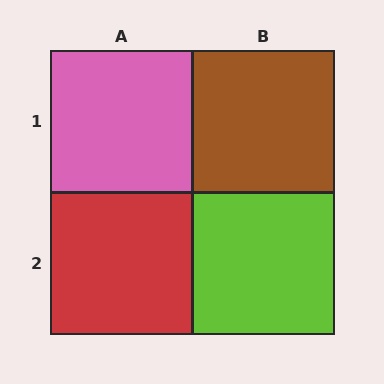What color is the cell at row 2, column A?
Red.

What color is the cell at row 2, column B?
Lime.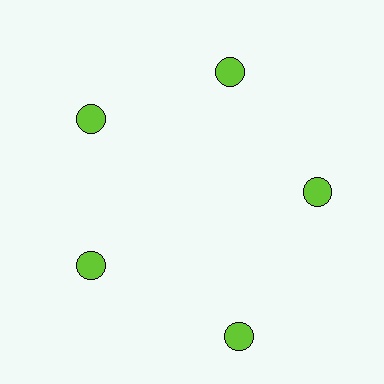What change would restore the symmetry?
The symmetry would be restored by moving it inward, back onto the ring so that all 5 circles sit at equal angles and equal distance from the center.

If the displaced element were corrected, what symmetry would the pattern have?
It would have 5-fold rotational symmetry — the pattern would map onto itself every 72 degrees.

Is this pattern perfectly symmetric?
No. The 5 lime circles are arranged in a ring, but one element near the 5 o'clock position is pushed outward from the center, breaking the 5-fold rotational symmetry.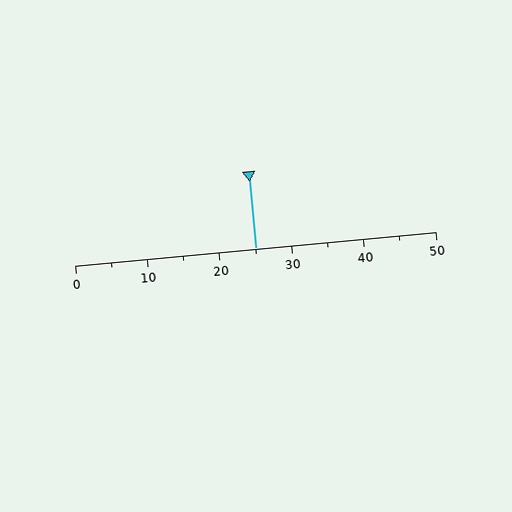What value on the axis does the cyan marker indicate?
The marker indicates approximately 25.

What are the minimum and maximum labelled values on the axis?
The axis runs from 0 to 50.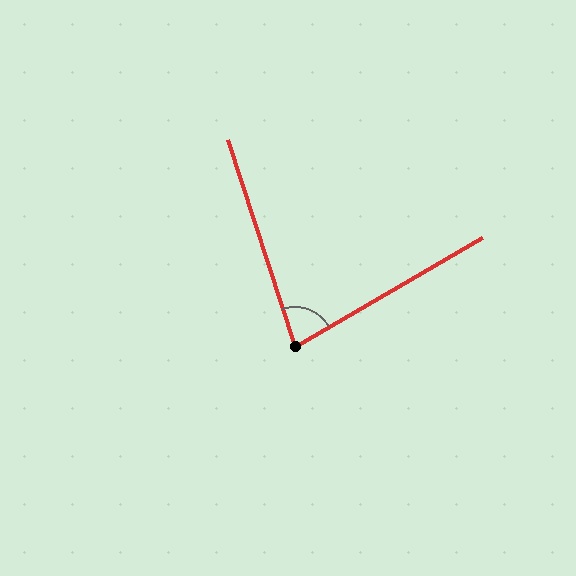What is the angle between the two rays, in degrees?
Approximately 78 degrees.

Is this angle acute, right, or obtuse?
It is acute.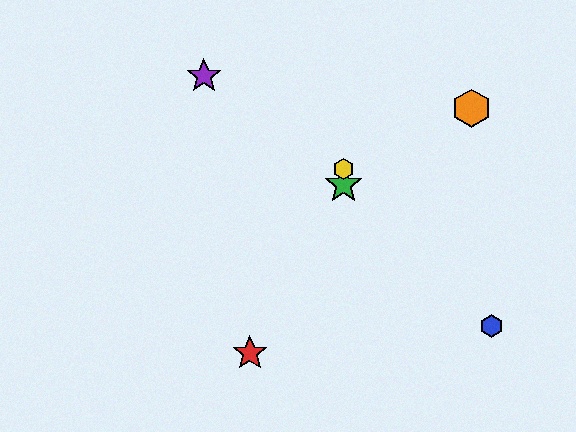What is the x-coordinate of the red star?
The red star is at x≈250.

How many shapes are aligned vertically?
2 shapes (the green star, the yellow hexagon) are aligned vertically.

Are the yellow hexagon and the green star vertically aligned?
Yes, both are at x≈343.